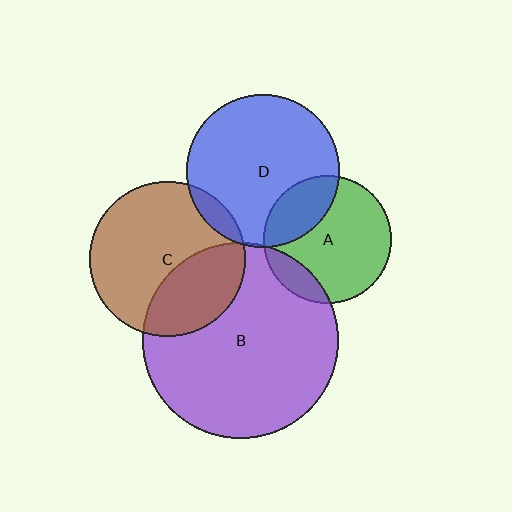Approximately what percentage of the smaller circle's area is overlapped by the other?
Approximately 35%.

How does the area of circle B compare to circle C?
Approximately 1.6 times.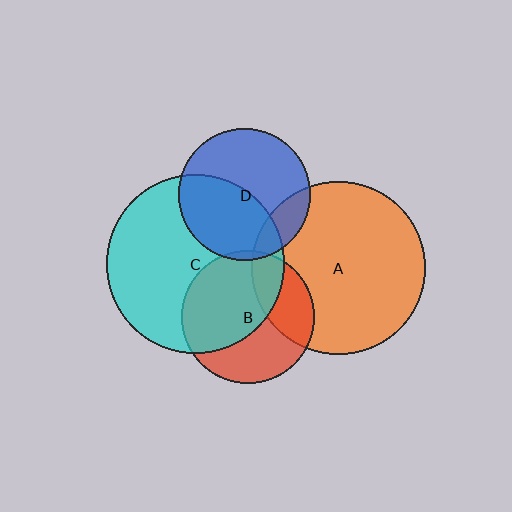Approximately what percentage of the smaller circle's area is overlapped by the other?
Approximately 15%.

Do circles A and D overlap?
Yes.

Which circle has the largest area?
Circle C (cyan).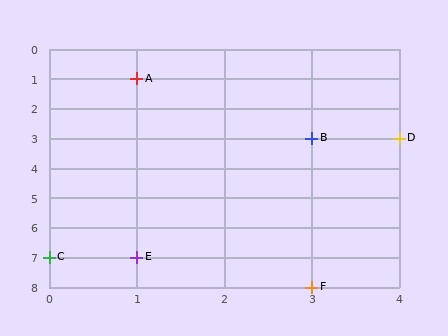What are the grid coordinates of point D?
Point D is at grid coordinates (4, 3).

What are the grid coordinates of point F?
Point F is at grid coordinates (3, 8).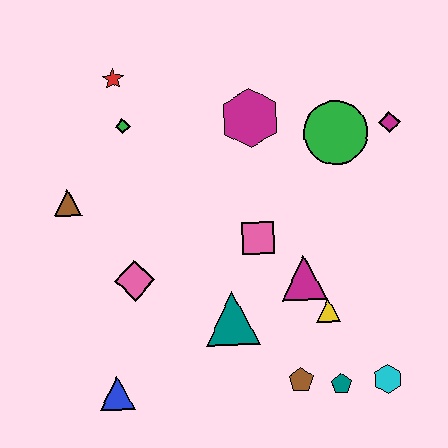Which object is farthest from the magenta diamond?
The blue triangle is farthest from the magenta diamond.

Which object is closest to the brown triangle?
The green diamond is closest to the brown triangle.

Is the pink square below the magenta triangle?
No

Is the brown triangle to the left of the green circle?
Yes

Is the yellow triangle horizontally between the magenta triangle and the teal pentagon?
Yes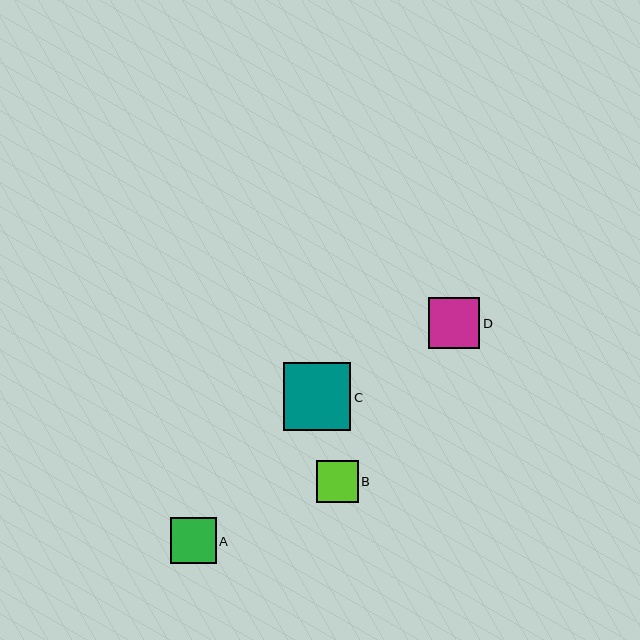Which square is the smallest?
Square B is the smallest with a size of approximately 42 pixels.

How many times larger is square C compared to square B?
Square C is approximately 1.6 times the size of square B.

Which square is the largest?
Square C is the largest with a size of approximately 67 pixels.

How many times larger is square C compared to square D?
Square C is approximately 1.3 times the size of square D.